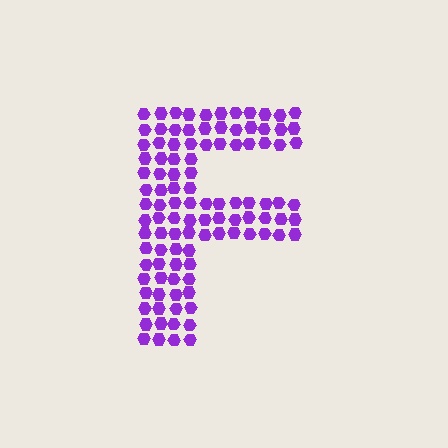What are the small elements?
The small elements are hexagons.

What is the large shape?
The large shape is the letter F.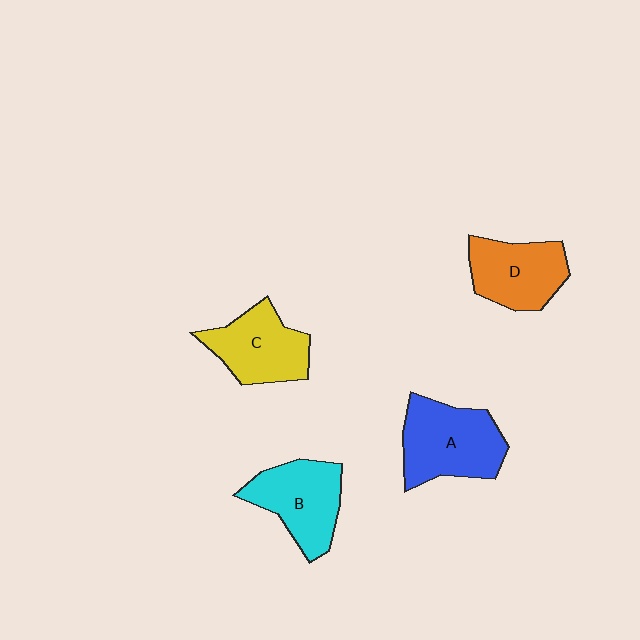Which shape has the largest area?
Shape A (blue).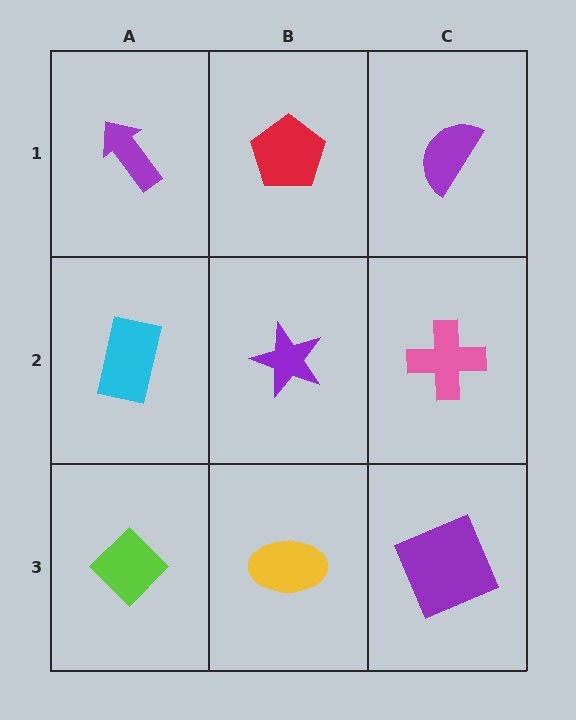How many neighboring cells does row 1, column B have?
3.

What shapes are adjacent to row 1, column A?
A cyan rectangle (row 2, column A), a red pentagon (row 1, column B).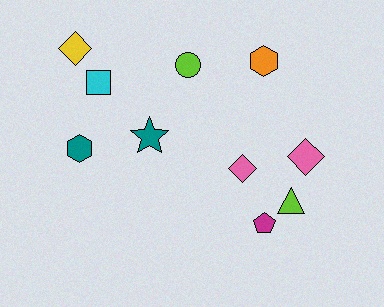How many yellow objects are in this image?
There is 1 yellow object.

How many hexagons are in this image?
There are 2 hexagons.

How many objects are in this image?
There are 10 objects.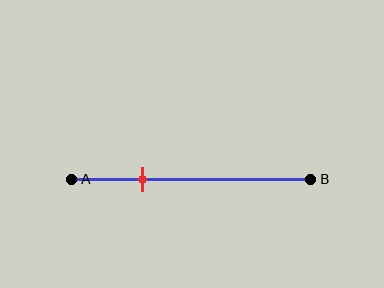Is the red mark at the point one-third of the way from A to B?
No, the mark is at about 30% from A, not at the 33% one-third point.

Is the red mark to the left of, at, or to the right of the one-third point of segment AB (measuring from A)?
The red mark is to the left of the one-third point of segment AB.